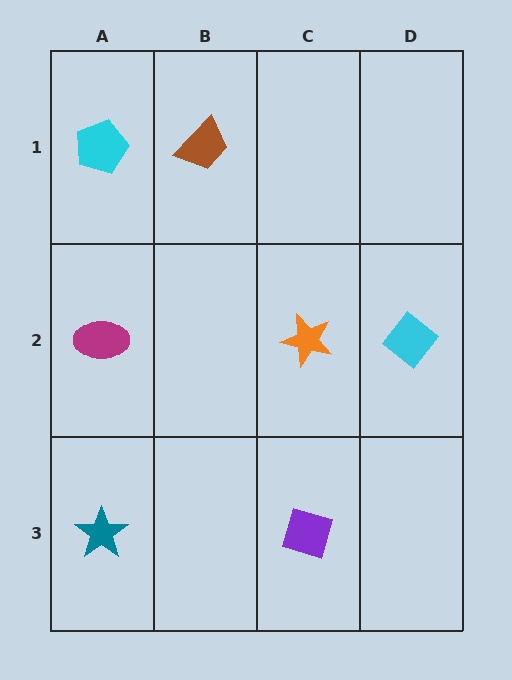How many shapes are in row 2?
3 shapes.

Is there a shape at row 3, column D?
No, that cell is empty.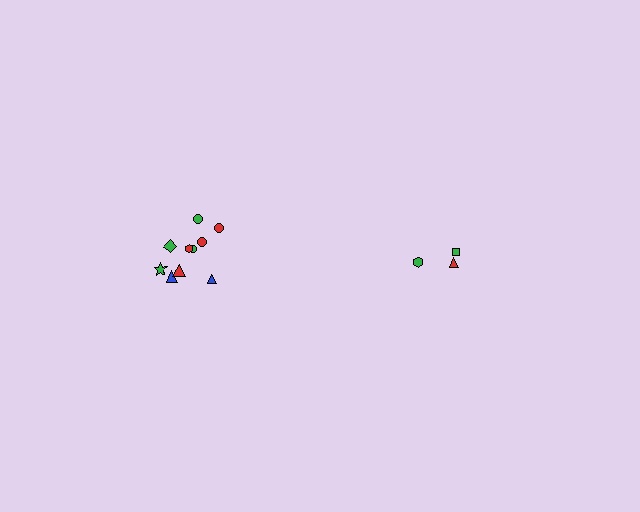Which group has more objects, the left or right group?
The left group.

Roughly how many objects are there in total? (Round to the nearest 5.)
Roughly 15 objects in total.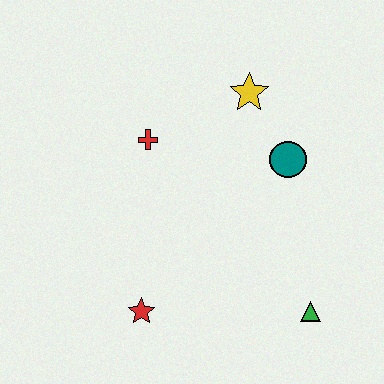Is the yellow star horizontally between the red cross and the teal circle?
Yes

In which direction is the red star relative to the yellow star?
The red star is below the yellow star.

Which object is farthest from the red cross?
The green triangle is farthest from the red cross.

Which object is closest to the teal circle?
The yellow star is closest to the teal circle.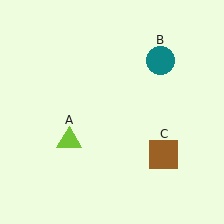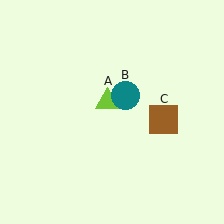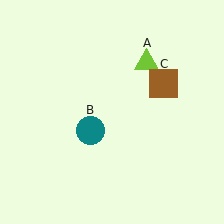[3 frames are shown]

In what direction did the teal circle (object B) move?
The teal circle (object B) moved down and to the left.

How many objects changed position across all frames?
3 objects changed position: lime triangle (object A), teal circle (object B), brown square (object C).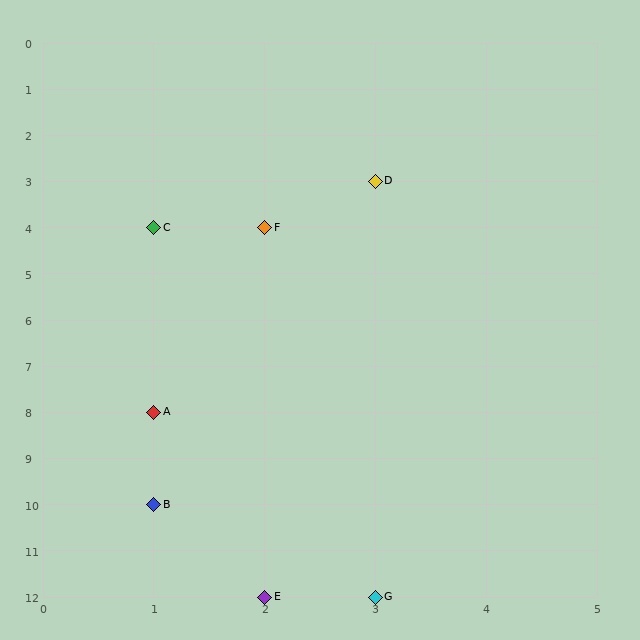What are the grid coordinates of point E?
Point E is at grid coordinates (2, 12).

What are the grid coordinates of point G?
Point G is at grid coordinates (3, 12).